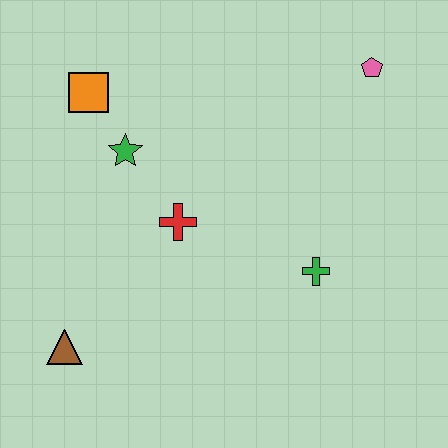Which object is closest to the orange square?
The green star is closest to the orange square.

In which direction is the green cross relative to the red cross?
The green cross is to the right of the red cross.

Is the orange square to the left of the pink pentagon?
Yes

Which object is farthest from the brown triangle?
The pink pentagon is farthest from the brown triangle.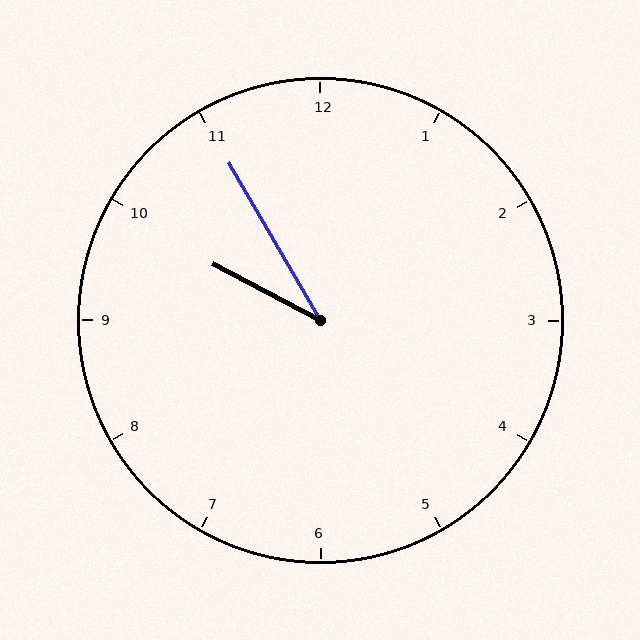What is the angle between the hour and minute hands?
Approximately 32 degrees.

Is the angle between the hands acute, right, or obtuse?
It is acute.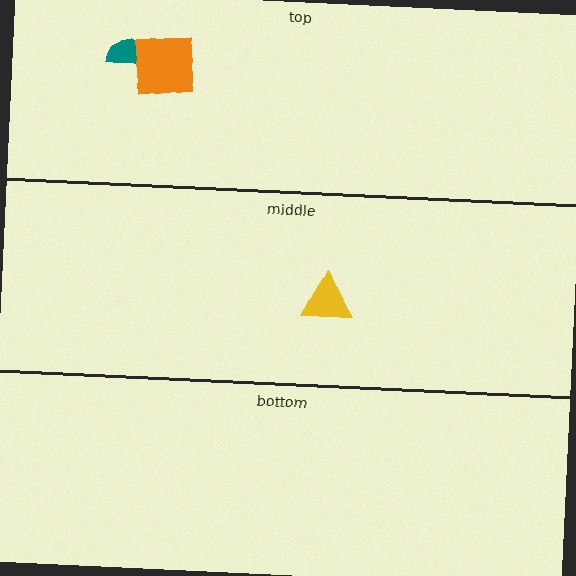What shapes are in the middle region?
The yellow triangle.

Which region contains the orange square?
The top region.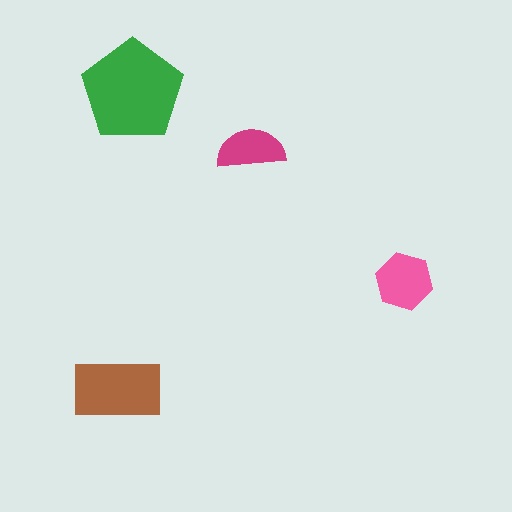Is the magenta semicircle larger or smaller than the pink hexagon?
Smaller.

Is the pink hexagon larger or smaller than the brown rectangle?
Smaller.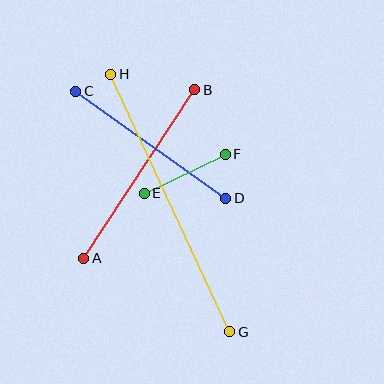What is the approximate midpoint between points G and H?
The midpoint is at approximately (170, 203) pixels.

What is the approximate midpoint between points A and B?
The midpoint is at approximately (139, 174) pixels.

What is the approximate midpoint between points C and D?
The midpoint is at approximately (151, 145) pixels.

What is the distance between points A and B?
The distance is approximately 202 pixels.